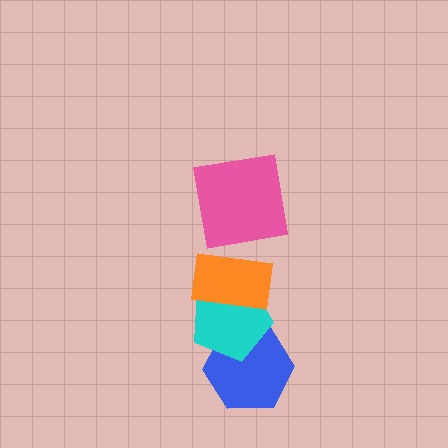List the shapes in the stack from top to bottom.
From top to bottom: the pink square, the orange rectangle, the cyan pentagon, the blue hexagon.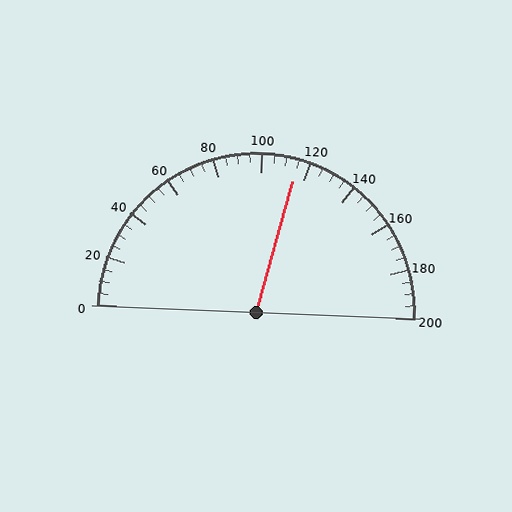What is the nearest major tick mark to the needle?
The nearest major tick mark is 120.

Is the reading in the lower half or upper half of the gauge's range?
The reading is in the upper half of the range (0 to 200).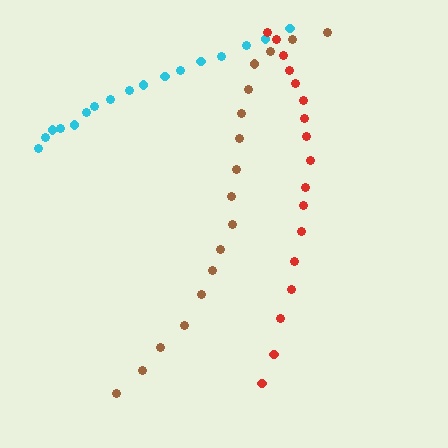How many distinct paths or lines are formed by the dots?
There are 3 distinct paths.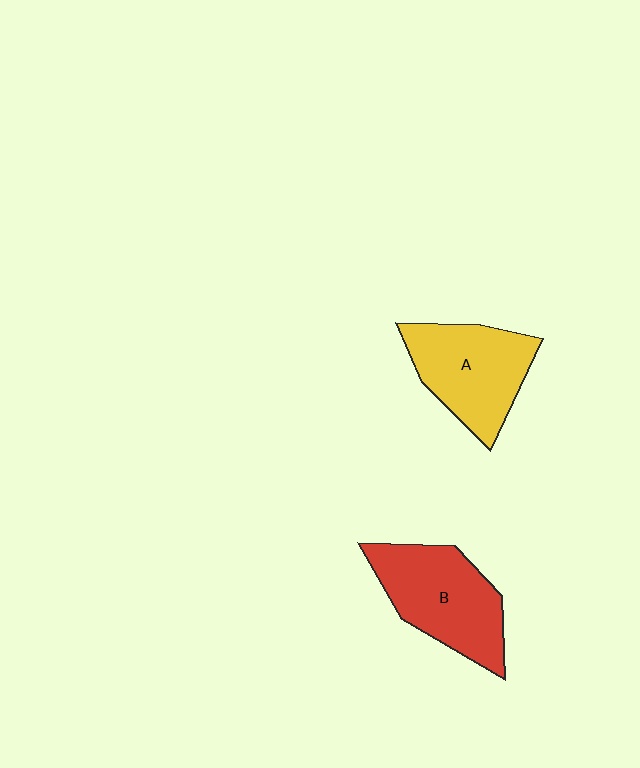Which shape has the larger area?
Shape B (red).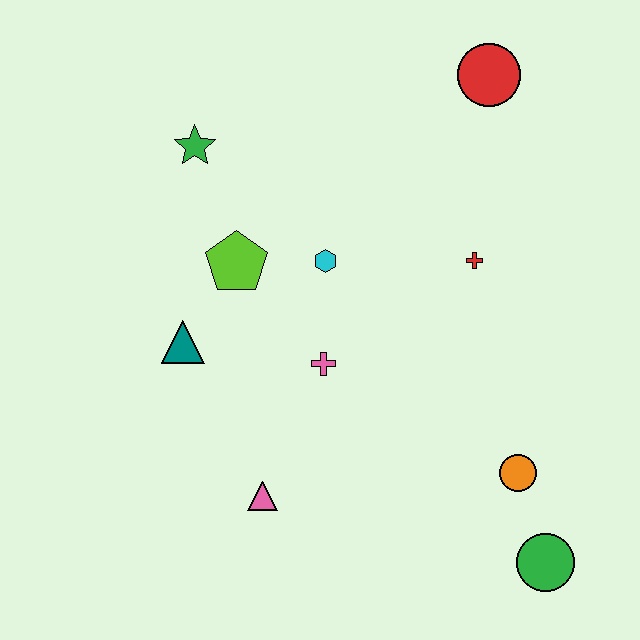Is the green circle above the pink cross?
No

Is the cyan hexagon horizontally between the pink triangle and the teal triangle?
No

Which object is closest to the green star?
The lime pentagon is closest to the green star.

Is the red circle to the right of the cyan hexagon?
Yes